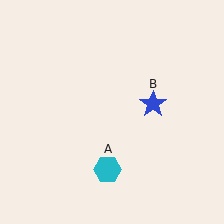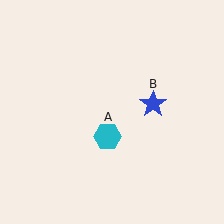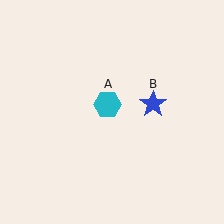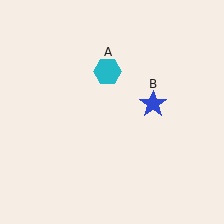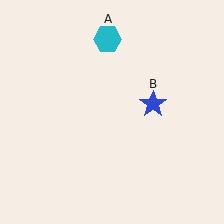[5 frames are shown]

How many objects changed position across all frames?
1 object changed position: cyan hexagon (object A).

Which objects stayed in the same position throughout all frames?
Blue star (object B) remained stationary.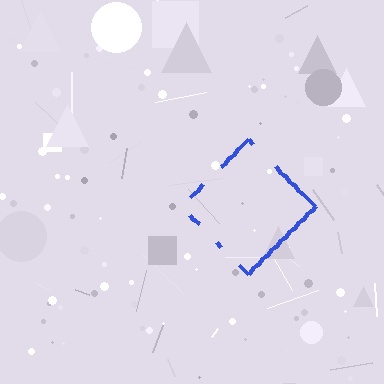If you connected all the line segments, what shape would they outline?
They would outline a diamond.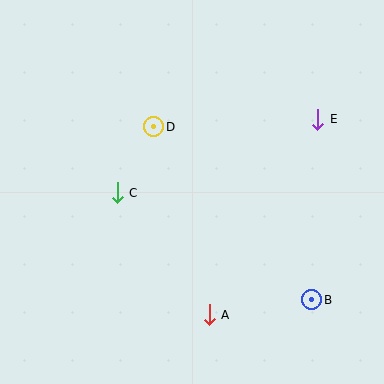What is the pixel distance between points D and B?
The distance between D and B is 234 pixels.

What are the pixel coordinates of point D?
Point D is at (154, 127).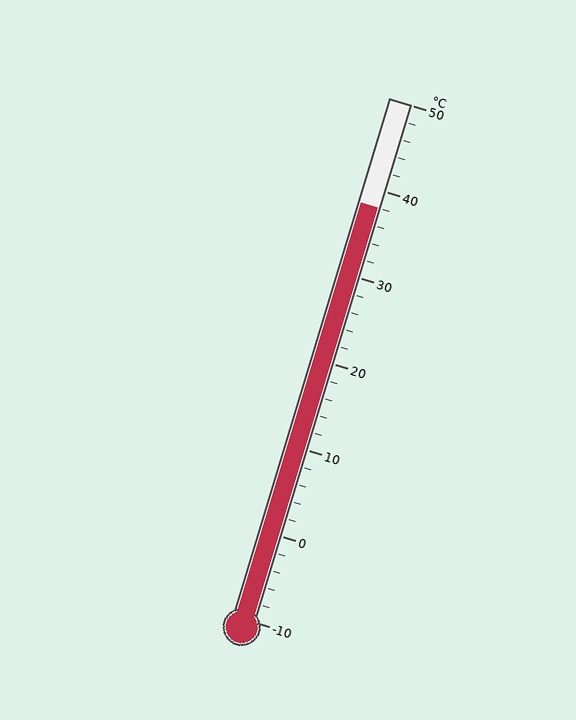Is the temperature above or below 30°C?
The temperature is above 30°C.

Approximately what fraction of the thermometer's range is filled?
The thermometer is filled to approximately 80% of its range.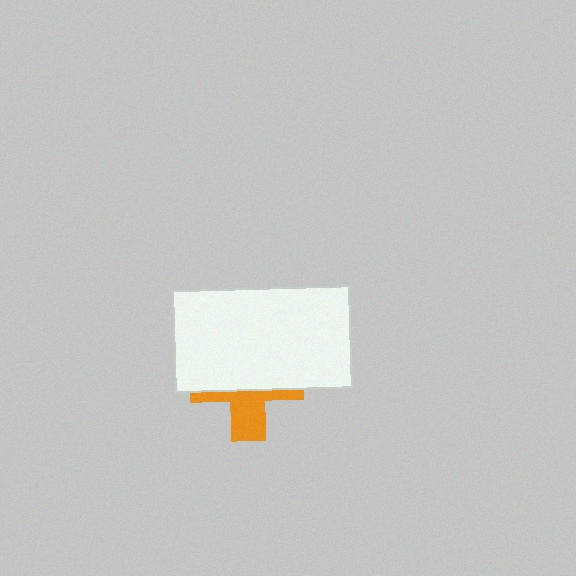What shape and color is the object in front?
The object in front is a white rectangle.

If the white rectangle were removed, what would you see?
You would see the complete orange cross.